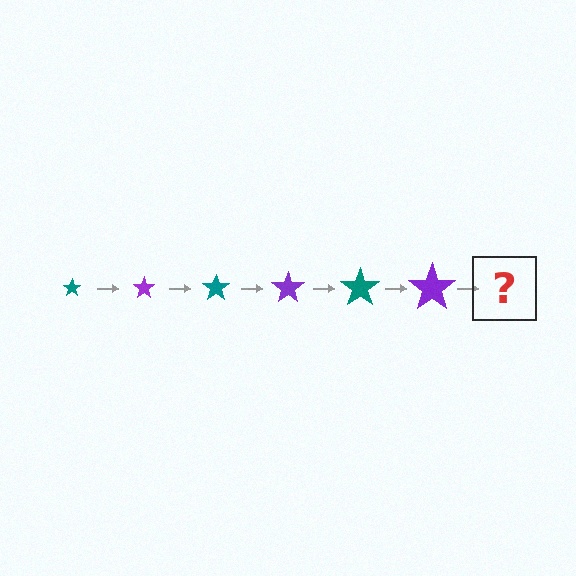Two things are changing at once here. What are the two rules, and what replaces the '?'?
The two rules are that the star grows larger each step and the color cycles through teal and purple. The '?' should be a teal star, larger than the previous one.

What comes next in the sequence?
The next element should be a teal star, larger than the previous one.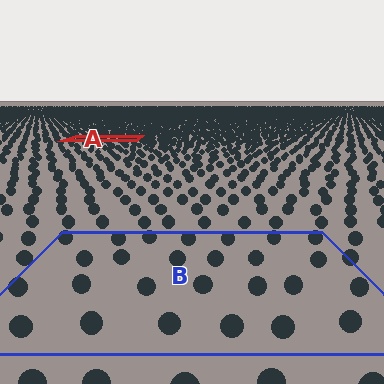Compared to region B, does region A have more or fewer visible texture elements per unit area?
Region A has more texture elements per unit area — they are packed more densely because it is farther away.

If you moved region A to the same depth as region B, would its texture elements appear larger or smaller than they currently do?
They would appear larger. At a closer depth, the same texture elements are projected at a bigger on-screen size.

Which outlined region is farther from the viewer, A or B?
Region A is farther from the viewer — the texture elements inside it appear smaller and more densely packed.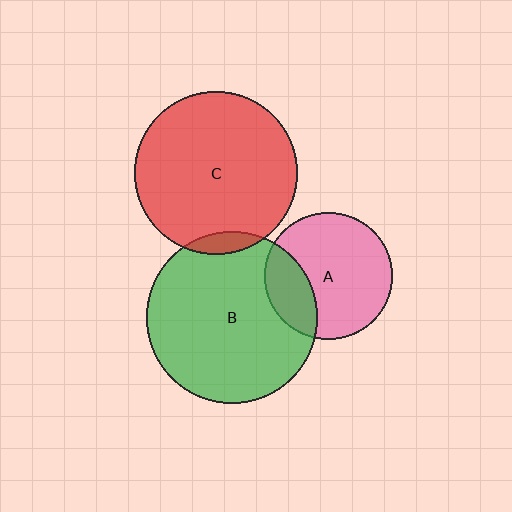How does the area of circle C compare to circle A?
Approximately 1.6 times.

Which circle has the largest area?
Circle B (green).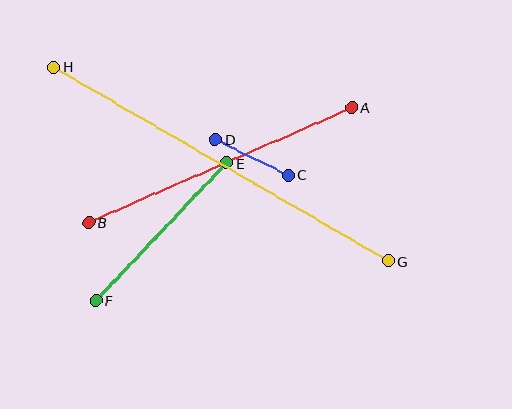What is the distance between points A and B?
The distance is approximately 287 pixels.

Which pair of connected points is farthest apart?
Points G and H are farthest apart.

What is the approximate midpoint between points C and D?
The midpoint is at approximately (252, 157) pixels.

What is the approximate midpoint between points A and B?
The midpoint is at approximately (220, 165) pixels.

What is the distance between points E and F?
The distance is approximately 190 pixels.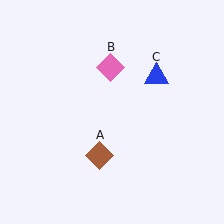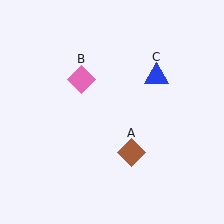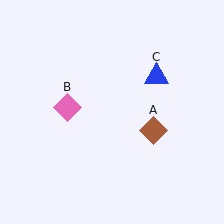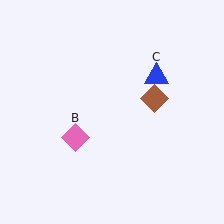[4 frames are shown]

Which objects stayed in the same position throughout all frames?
Blue triangle (object C) remained stationary.